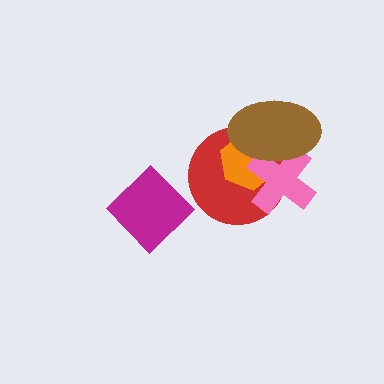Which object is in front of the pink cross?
The brown ellipse is in front of the pink cross.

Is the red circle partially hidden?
Yes, it is partially covered by another shape.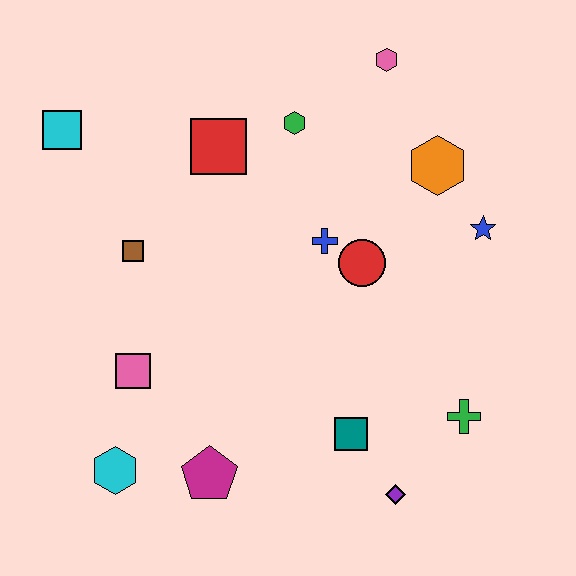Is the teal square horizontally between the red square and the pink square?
No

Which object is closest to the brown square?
The pink square is closest to the brown square.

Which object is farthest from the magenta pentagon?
The pink hexagon is farthest from the magenta pentagon.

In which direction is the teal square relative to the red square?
The teal square is below the red square.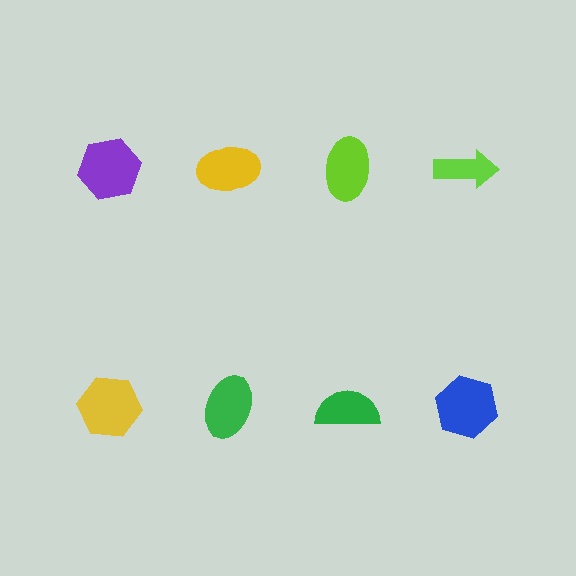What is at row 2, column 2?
A green ellipse.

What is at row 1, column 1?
A purple hexagon.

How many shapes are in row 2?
4 shapes.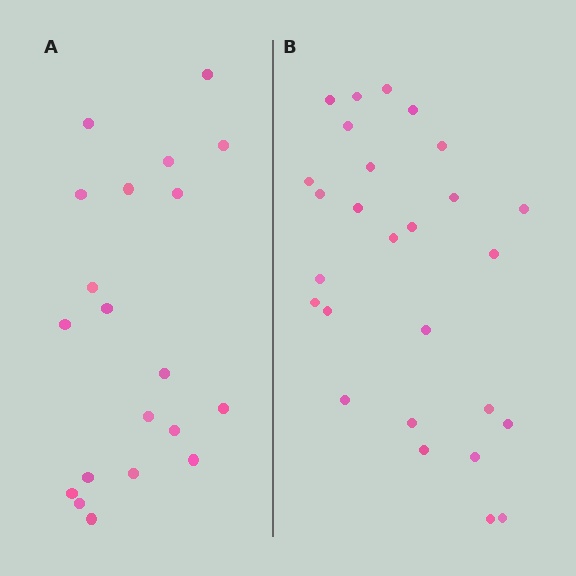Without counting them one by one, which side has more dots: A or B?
Region B (the right region) has more dots.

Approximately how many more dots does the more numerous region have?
Region B has roughly 8 or so more dots than region A.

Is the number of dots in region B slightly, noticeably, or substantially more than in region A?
Region B has noticeably more, but not dramatically so. The ratio is roughly 1.4 to 1.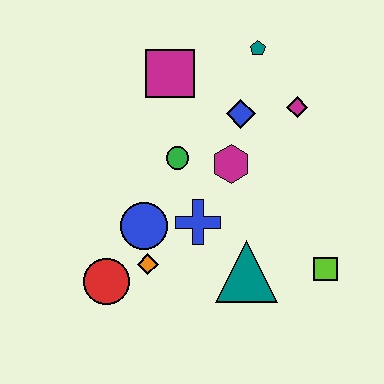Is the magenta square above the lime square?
Yes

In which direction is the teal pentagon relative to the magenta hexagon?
The teal pentagon is above the magenta hexagon.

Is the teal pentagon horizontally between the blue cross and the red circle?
No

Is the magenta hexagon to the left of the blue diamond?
Yes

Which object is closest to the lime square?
The teal triangle is closest to the lime square.